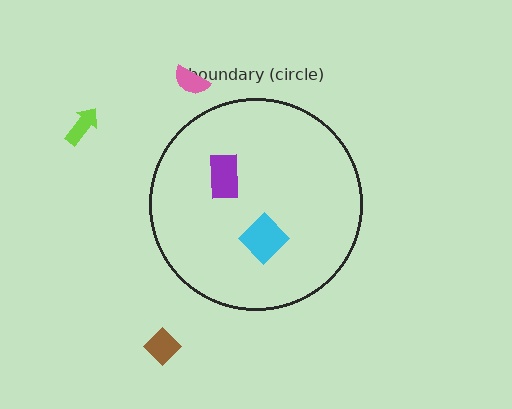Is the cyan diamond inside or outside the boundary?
Inside.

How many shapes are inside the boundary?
2 inside, 3 outside.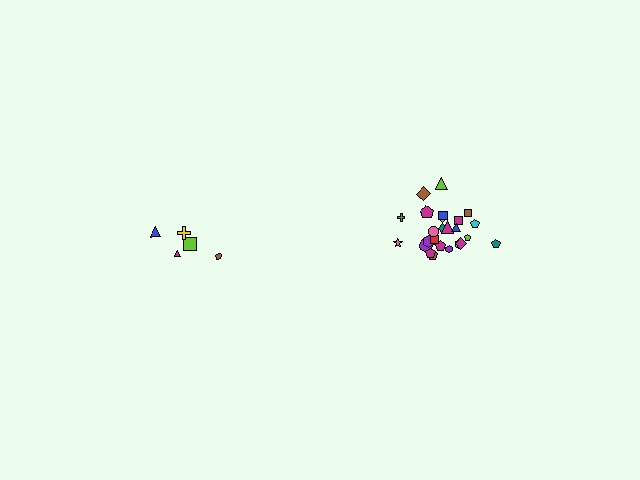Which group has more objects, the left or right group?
The right group.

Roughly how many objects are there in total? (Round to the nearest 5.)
Roughly 30 objects in total.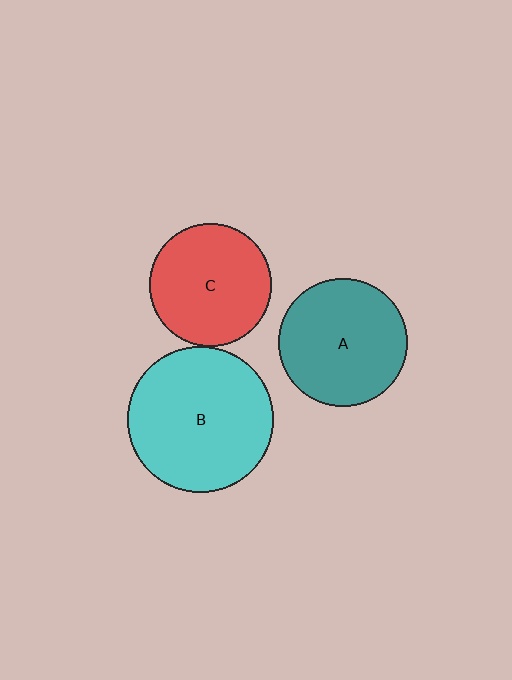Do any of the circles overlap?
No, none of the circles overlap.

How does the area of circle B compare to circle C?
Approximately 1.4 times.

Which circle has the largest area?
Circle B (cyan).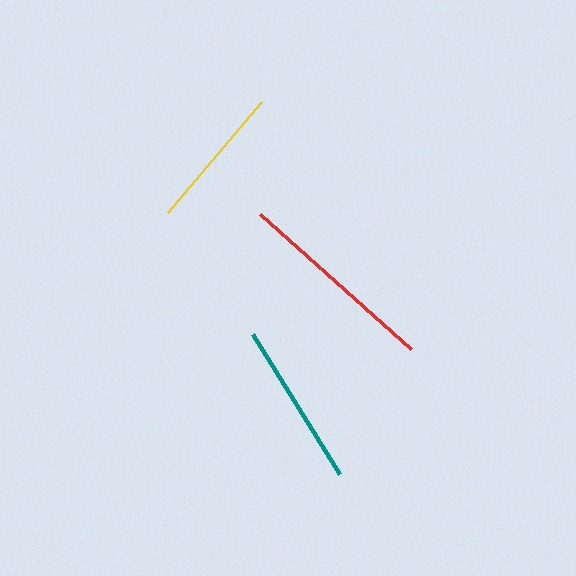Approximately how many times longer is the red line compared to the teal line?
The red line is approximately 1.2 times the length of the teal line.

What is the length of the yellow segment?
The yellow segment is approximately 146 pixels long.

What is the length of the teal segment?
The teal segment is approximately 165 pixels long.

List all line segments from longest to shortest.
From longest to shortest: red, teal, yellow.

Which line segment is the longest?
The red line is the longest at approximately 202 pixels.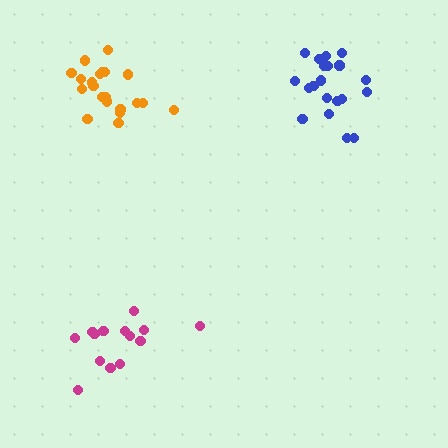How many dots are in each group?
Group 1: 21 dots, Group 2: 15 dots, Group 3: 20 dots (56 total).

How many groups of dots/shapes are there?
There are 3 groups.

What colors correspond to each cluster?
The clusters are colored: orange, magenta, blue.